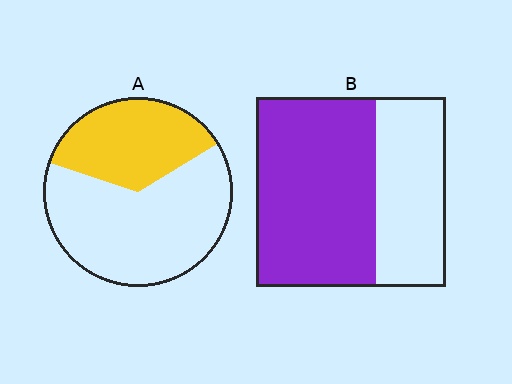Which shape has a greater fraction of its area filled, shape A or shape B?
Shape B.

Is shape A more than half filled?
No.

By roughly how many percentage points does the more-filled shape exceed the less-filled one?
By roughly 25 percentage points (B over A).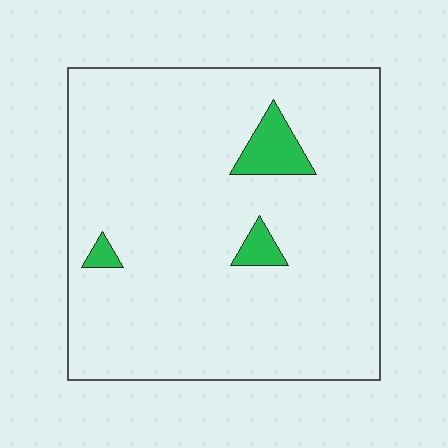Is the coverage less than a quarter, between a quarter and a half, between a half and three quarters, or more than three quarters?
Less than a quarter.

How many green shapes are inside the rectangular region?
3.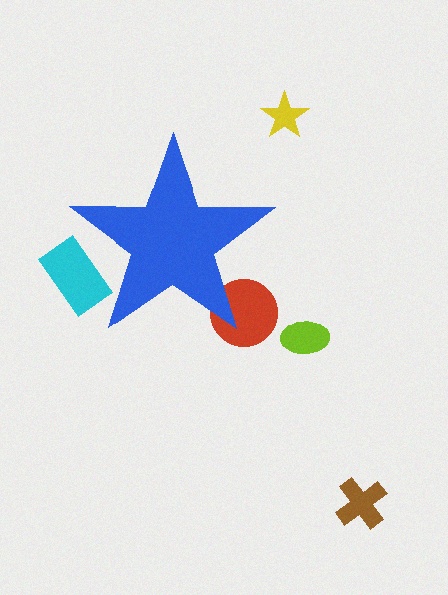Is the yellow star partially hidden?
No, the yellow star is fully visible.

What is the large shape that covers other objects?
A blue star.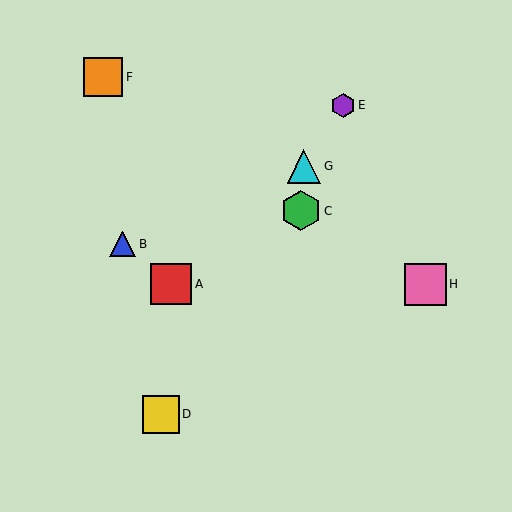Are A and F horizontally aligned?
No, A is at y≈284 and F is at y≈77.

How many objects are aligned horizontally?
2 objects (A, H) are aligned horizontally.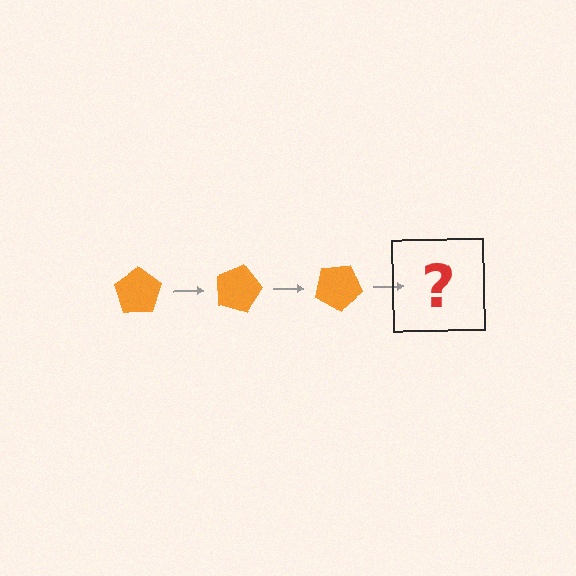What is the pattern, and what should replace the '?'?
The pattern is that the pentagon rotates 15 degrees each step. The '?' should be an orange pentagon rotated 45 degrees.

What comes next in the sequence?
The next element should be an orange pentagon rotated 45 degrees.